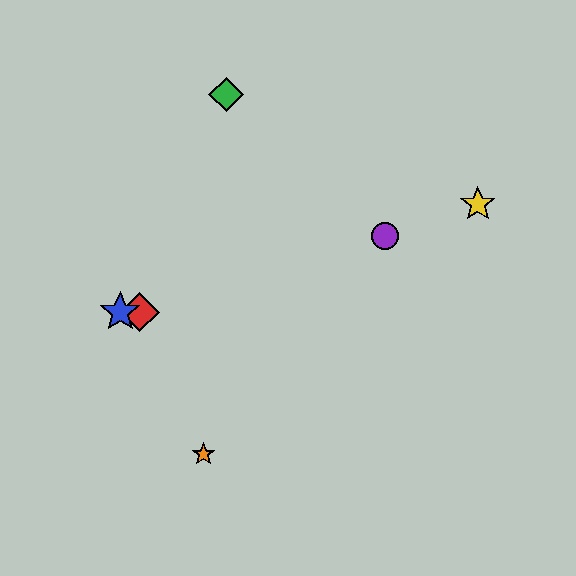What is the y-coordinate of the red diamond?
The red diamond is at y≈312.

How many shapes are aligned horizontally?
2 shapes (the red diamond, the blue star) are aligned horizontally.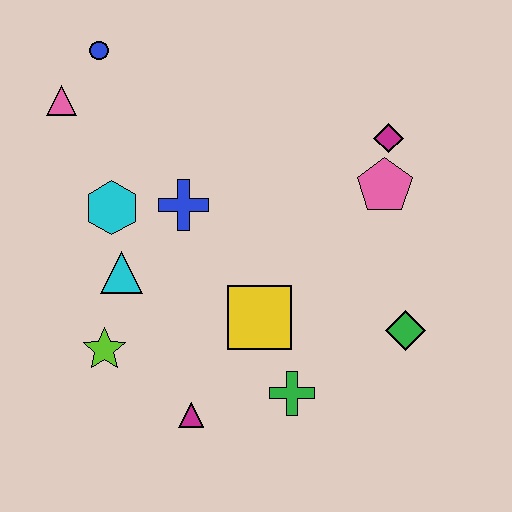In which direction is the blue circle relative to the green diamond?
The blue circle is to the left of the green diamond.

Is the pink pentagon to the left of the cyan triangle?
No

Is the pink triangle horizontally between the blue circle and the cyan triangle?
No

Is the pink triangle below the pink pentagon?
No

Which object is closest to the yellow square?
The green cross is closest to the yellow square.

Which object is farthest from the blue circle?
The green diamond is farthest from the blue circle.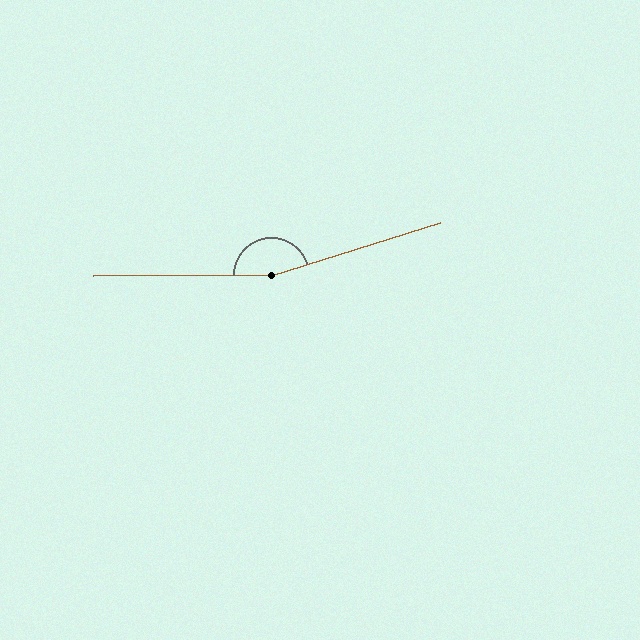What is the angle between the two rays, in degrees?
Approximately 163 degrees.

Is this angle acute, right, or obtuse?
It is obtuse.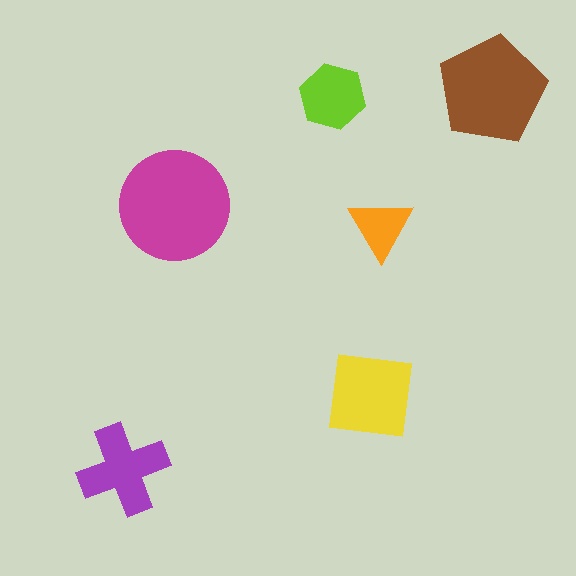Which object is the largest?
The magenta circle.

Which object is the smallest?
The orange triangle.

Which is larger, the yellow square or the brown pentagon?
The brown pentagon.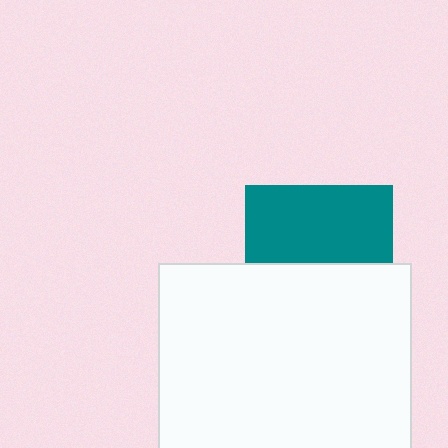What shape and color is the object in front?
The object in front is a white rectangle.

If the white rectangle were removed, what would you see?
You would see the complete teal square.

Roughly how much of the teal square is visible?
About half of it is visible (roughly 53%).